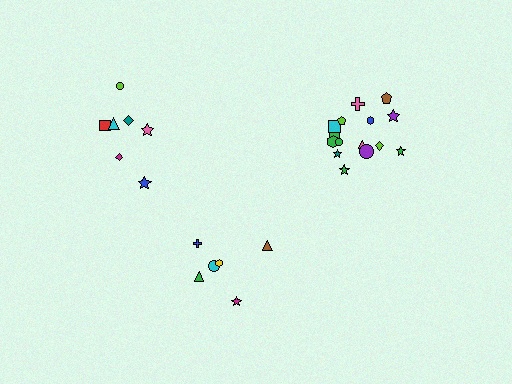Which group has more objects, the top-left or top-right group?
The top-right group.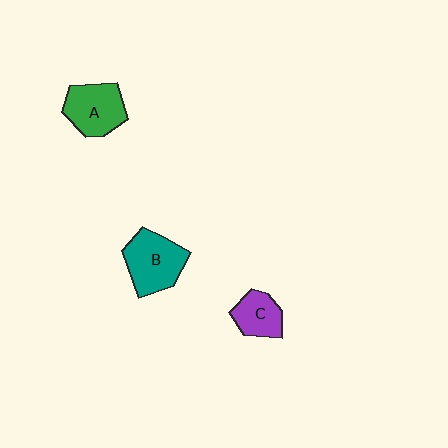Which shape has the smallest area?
Shape C (purple).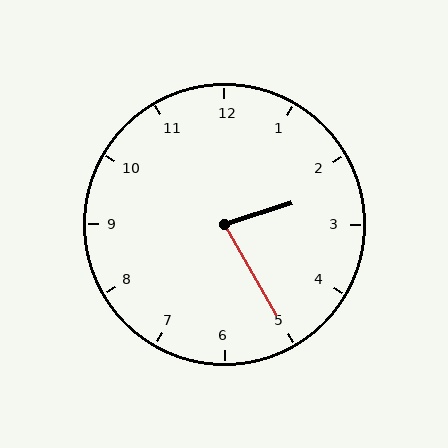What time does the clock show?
2:25.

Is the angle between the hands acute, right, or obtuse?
It is acute.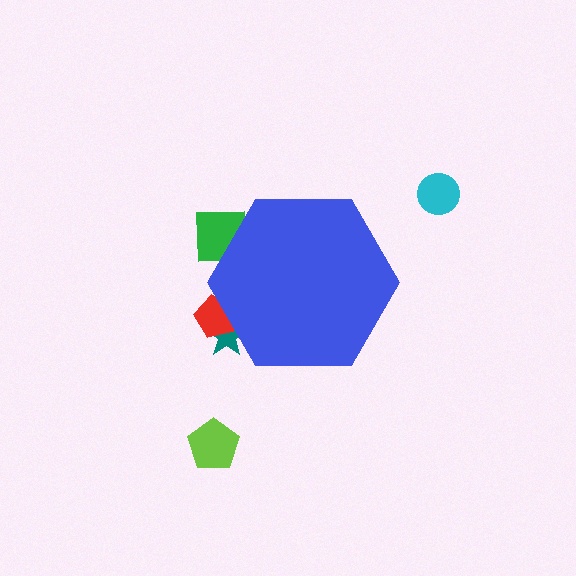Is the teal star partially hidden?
Yes, the teal star is partially hidden behind the blue hexagon.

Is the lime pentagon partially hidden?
No, the lime pentagon is fully visible.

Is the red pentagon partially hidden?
Yes, the red pentagon is partially hidden behind the blue hexagon.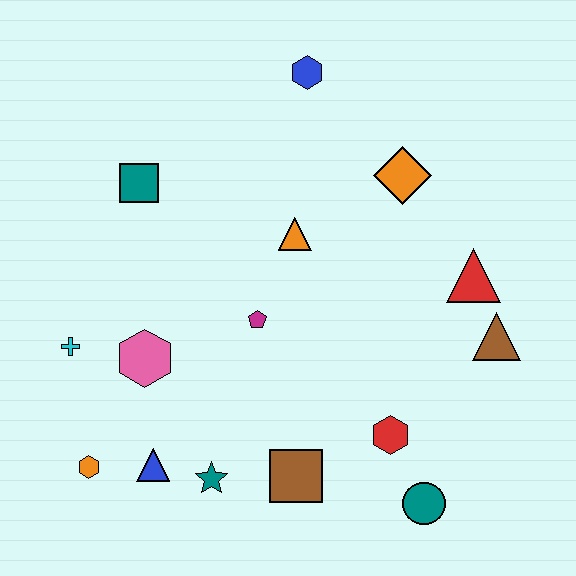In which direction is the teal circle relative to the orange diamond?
The teal circle is below the orange diamond.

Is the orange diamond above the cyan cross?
Yes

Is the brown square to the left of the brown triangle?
Yes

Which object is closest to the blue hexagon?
The orange diamond is closest to the blue hexagon.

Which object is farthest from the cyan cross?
The brown triangle is farthest from the cyan cross.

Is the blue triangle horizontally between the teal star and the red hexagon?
No